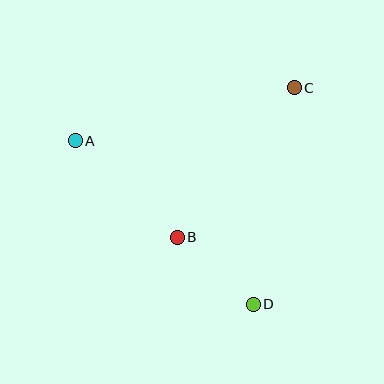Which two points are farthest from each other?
Points A and D are farthest from each other.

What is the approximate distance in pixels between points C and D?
The distance between C and D is approximately 220 pixels.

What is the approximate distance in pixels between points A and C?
The distance between A and C is approximately 225 pixels.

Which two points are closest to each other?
Points B and D are closest to each other.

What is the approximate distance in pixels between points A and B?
The distance between A and B is approximately 140 pixels.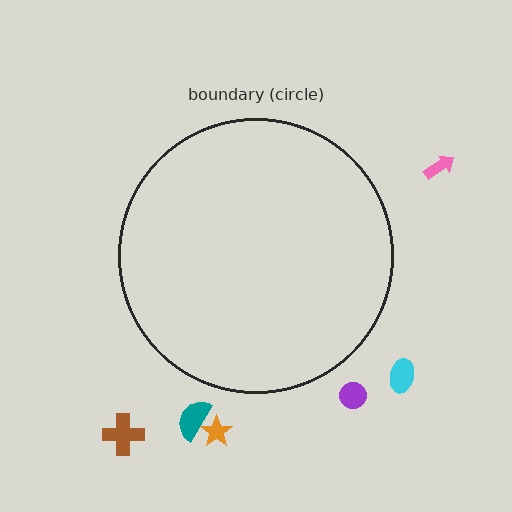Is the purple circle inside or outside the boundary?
Outside.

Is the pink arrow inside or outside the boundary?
Outside.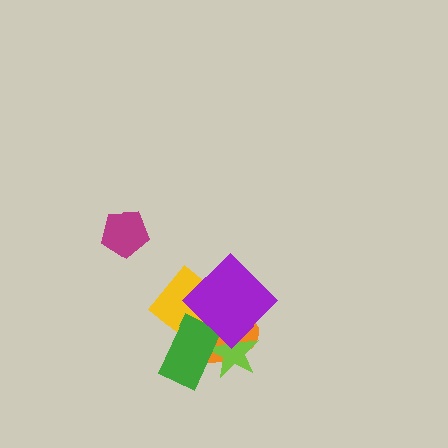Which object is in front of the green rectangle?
The purple diamond is in front of the green rectangle.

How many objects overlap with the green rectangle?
4 objects overlap with the green rectangle.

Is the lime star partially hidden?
Yes, it is partially covered by another shape.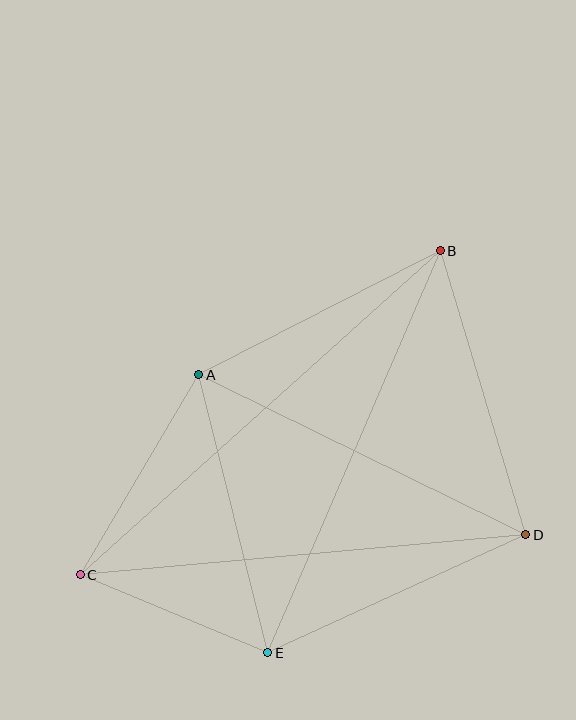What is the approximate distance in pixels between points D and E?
The distance between D and E is approximately 284 pixels.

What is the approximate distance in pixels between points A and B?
The distance between A and B is approximately 271 pixels.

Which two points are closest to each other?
Points C and E are closest to each other.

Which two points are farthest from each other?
Points B and C are farthest from each other.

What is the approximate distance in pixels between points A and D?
The distance between A and D is approximately 364 pixels.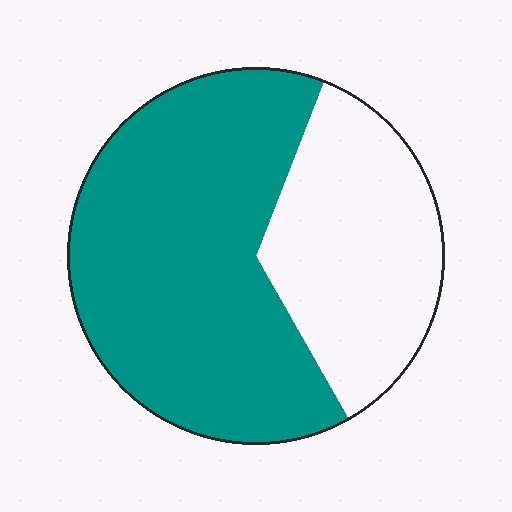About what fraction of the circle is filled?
About five eighths (5/8).